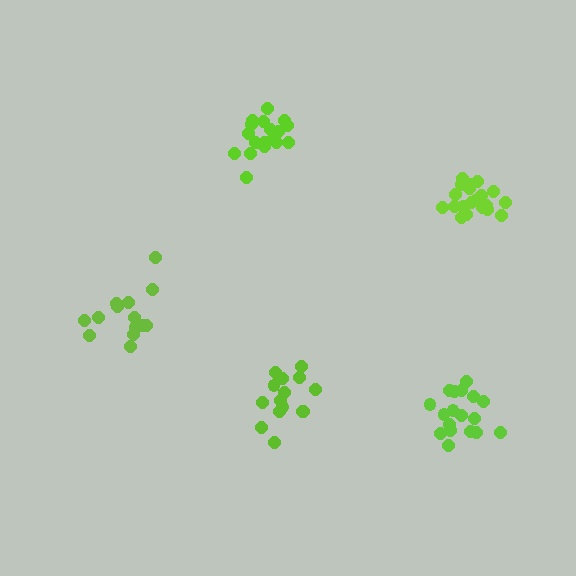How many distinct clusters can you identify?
There are 5 distinct clusters.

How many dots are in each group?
Group 1: 15 dots, Group 2: 14 dots, Group 3: 20 dots, Group 4: 18 dots, Group 5: 18 dots (85 total).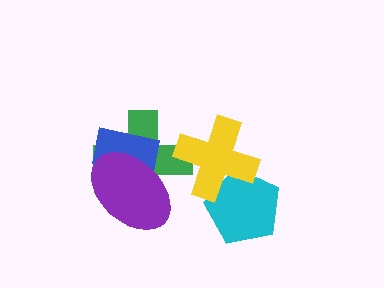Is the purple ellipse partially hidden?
No, no other shape covers it.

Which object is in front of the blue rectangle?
The purple ellipse is in front of the blue rectangle.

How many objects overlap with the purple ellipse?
2 objects overlap with the purple ellipse.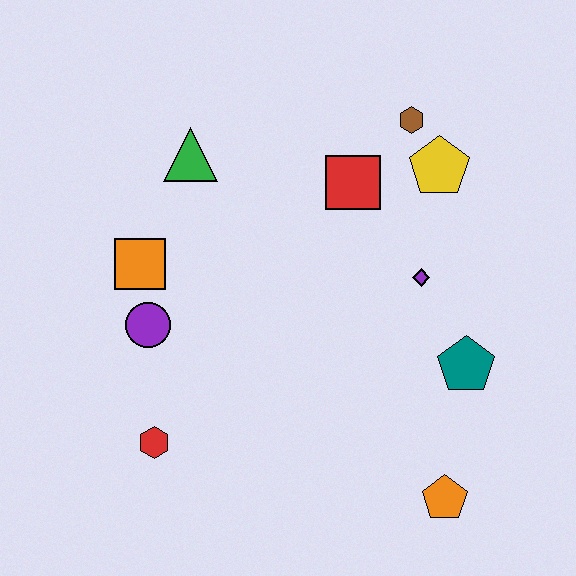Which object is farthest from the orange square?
The orange pentagon is farthest from the orange square.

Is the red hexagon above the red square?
No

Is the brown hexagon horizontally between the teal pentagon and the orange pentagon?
No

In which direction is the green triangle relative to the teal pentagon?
The green triangle is to the left of the teal pentagon.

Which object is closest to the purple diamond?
The teal pentagon is closest to the purple diamond.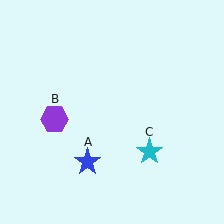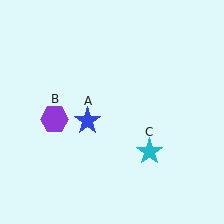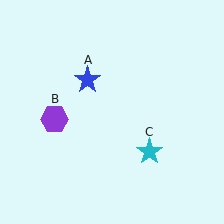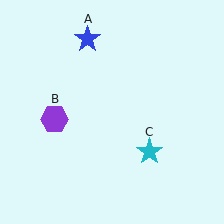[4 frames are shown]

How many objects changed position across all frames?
1 object changed position: blue star (object A).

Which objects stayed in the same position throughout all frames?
Purple hexagon (object B) and cyan star (object C) remained stationary.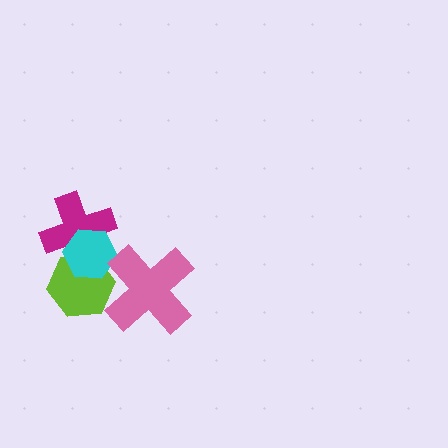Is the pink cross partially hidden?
No, no other shape covers it.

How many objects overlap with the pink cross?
1 object overlaps with the pink cross.